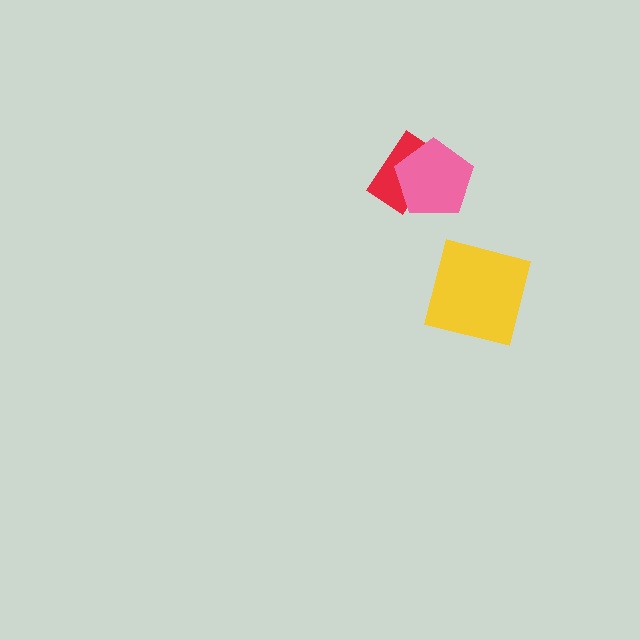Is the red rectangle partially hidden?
Yes, it is partially covered by another shape.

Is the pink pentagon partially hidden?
No, no other shape covers it.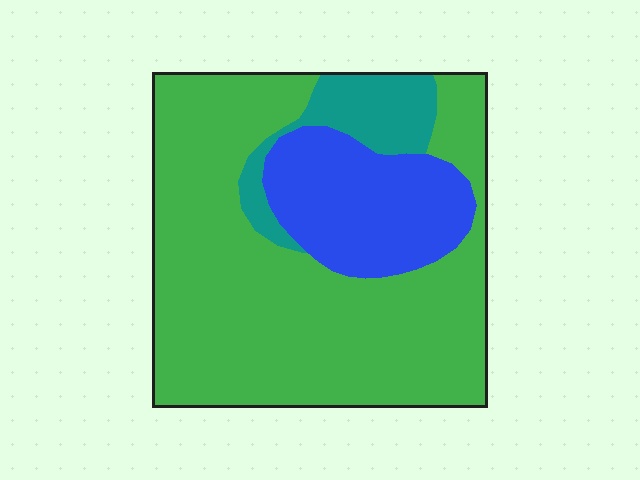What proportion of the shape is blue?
Blue covers around 20% of the shape.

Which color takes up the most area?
Green, at roughly 70%.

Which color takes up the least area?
Teal, at roughly 10%.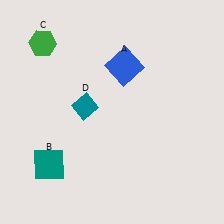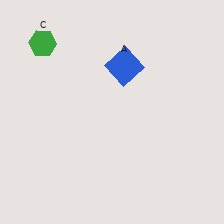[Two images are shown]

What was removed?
The teal square (B), the teal diamond (D) were removed in Image 2.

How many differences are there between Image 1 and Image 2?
There are 2 differences between the two images.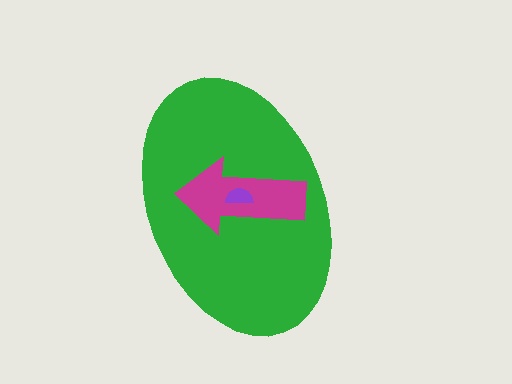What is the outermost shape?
The green ellipse.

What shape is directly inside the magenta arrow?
The purple semicircle.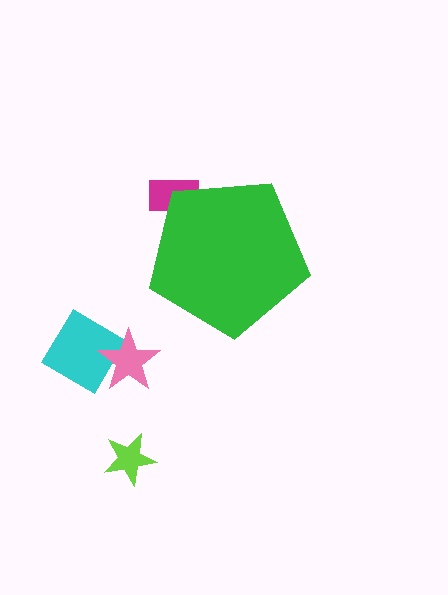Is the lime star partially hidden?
No, the lime star is fully visible.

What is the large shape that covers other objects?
A green pentagon.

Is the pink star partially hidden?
No, the pink star is fully visible.